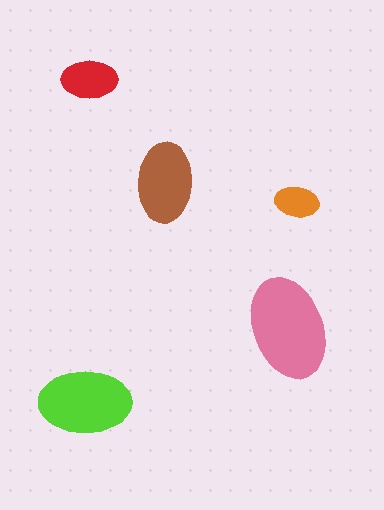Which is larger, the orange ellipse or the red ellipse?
The red one.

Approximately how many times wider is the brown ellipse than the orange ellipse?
About 2 times wider.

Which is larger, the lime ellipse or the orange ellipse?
The lime one.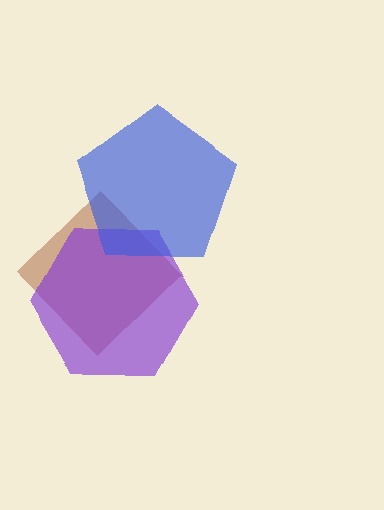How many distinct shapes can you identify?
There are 3 distinct shapes: a brown diamond, a purple hexagon, a blue pentagon.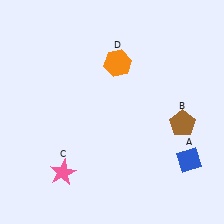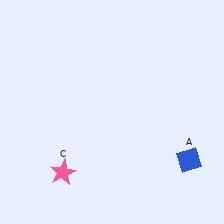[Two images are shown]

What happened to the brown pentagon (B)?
The brown pentagon (B) was removed in Image 2. It was in the bottom-right area of Image 1.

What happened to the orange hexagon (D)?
The orange hexagon (D) was removed in Image 2. It was in the top-right area of Image 1.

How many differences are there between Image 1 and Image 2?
There are 2 differences between the two images.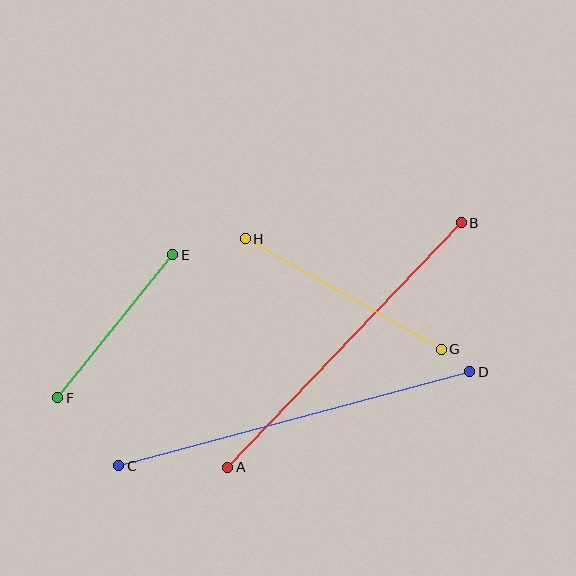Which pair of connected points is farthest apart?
Points C and D are farthest apart.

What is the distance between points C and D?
The distance is approximately 363 pixels.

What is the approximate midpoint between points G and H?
The midpoint is at approximately (343, 294) pixels.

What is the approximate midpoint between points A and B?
The midpoint is at approximately (345, 345) pixels.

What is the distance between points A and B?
The distance is approximately 338 pixels.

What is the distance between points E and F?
The distance is approximately 184 pixels.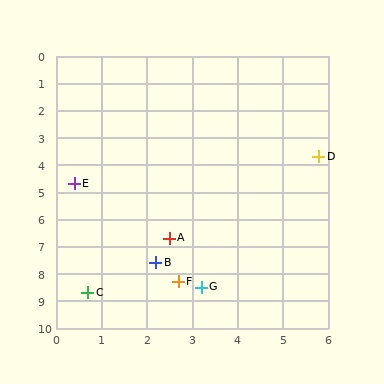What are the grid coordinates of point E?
Point E is at approximately (0.4, 4.7).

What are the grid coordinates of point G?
Point G is at approximately (3.2, 8.5).